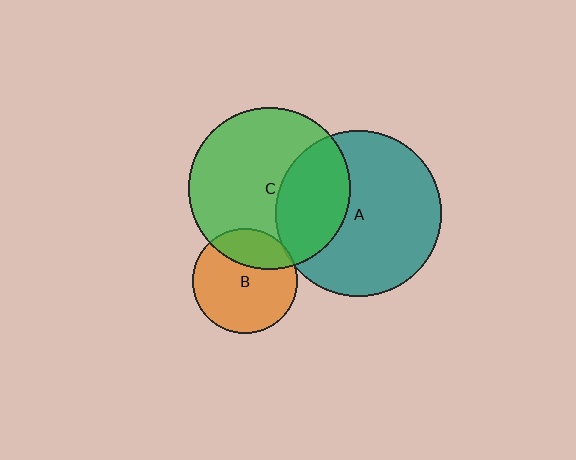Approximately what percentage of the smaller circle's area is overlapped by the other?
Approximately 25%.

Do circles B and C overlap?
Yes.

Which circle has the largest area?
Circle A (teal).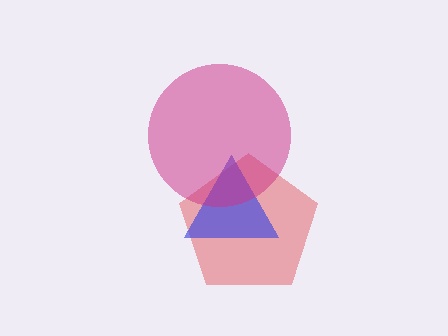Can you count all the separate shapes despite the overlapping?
Yes, there are 3 separate shapes.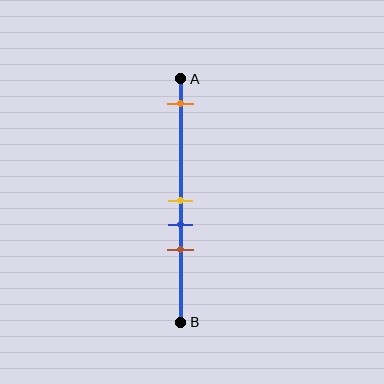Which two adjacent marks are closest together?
The yellow and blue marks are the closest adjacent pair.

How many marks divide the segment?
There are 4 marks dividing the segment.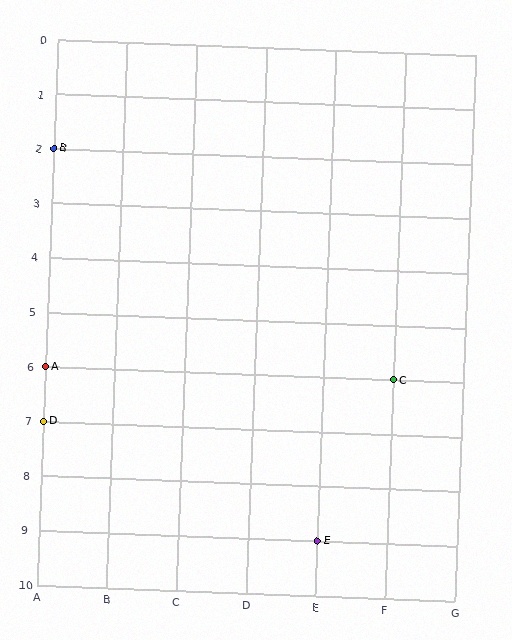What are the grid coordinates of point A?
Point A is at grid coordinates (A, 6).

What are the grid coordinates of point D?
Point D is at grid coordinates (A, 7).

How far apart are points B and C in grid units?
Points B and C are 5 columns and 4 rows apart (about 6.4 grid units diagonally).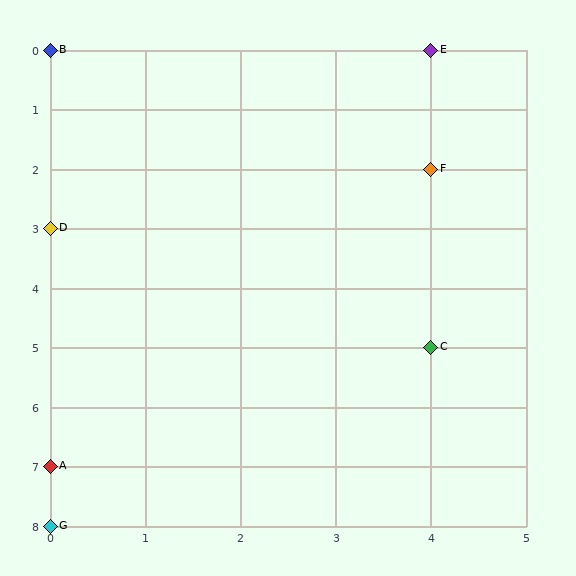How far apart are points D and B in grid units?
Points D and B are 3 rows apart.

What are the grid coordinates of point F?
Point F is at grid coordinates (4, 2).